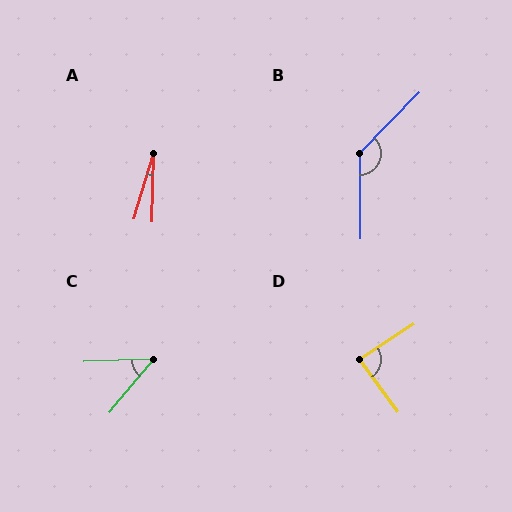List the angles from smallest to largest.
A (16°), C (49°), D (86°), B (135°).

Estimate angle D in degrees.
Approximately 86 degrees.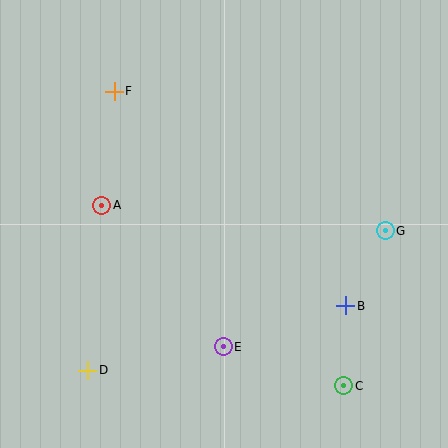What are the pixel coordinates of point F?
Point F is at (114, 91).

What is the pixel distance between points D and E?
The distance between D and E is 137 pixels.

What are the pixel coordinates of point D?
Point D is at (88, 370).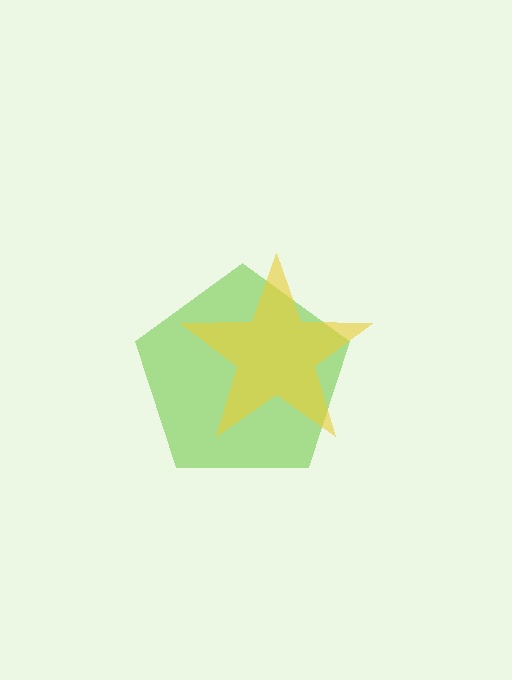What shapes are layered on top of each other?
The layered shapes are: a lime pentagon, a yellow star.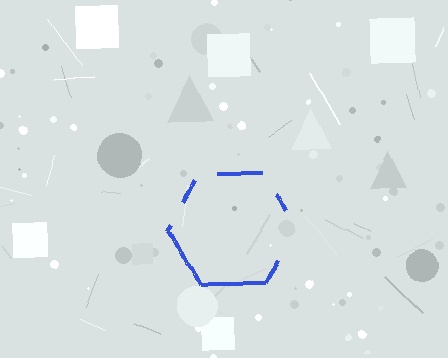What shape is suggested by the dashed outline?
The dashed outline suggests a hexagon.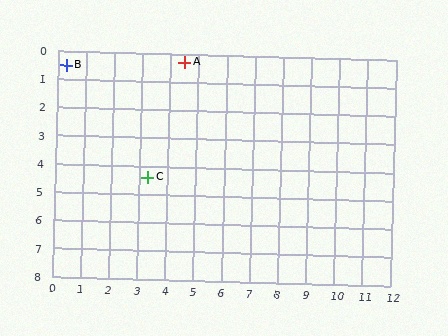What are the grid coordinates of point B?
Point B is at approximately (0.3, 0.5).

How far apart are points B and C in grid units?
Points B and C are about 4.9 grid units apart.